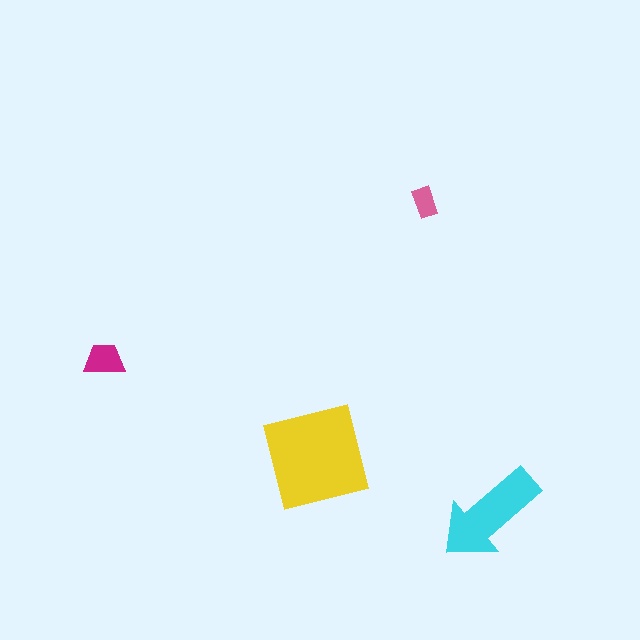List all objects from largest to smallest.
The yellow square, the cyan arrow, the magenta trapezoid, the pink rectangle.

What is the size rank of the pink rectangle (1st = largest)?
4th.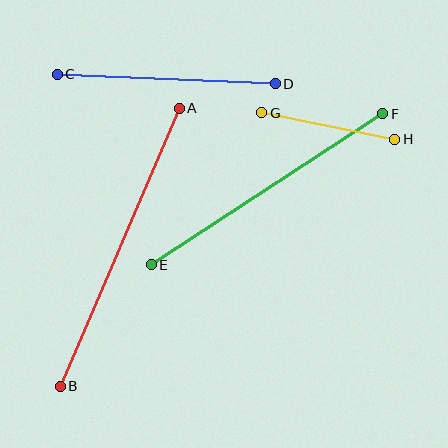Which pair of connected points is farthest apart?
Points A and B are farthest apart.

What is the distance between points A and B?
The distance is approximately 302 pixels.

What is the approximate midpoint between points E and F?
The midpoint is at approximately (267, 189) pixels.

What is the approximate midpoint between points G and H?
The midpoint is at approximately (328, 126) pixels.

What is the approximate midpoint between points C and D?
The midpoint is at approximately (166, 79) pixels.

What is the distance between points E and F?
The distance is approximately 277 pixels.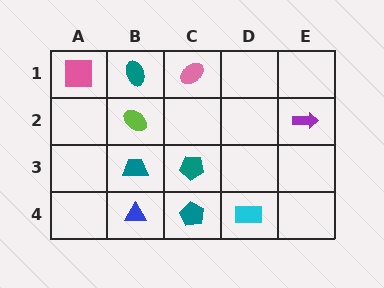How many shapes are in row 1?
3 shapes.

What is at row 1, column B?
A teal ellipse.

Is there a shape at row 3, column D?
No, that cell is empty.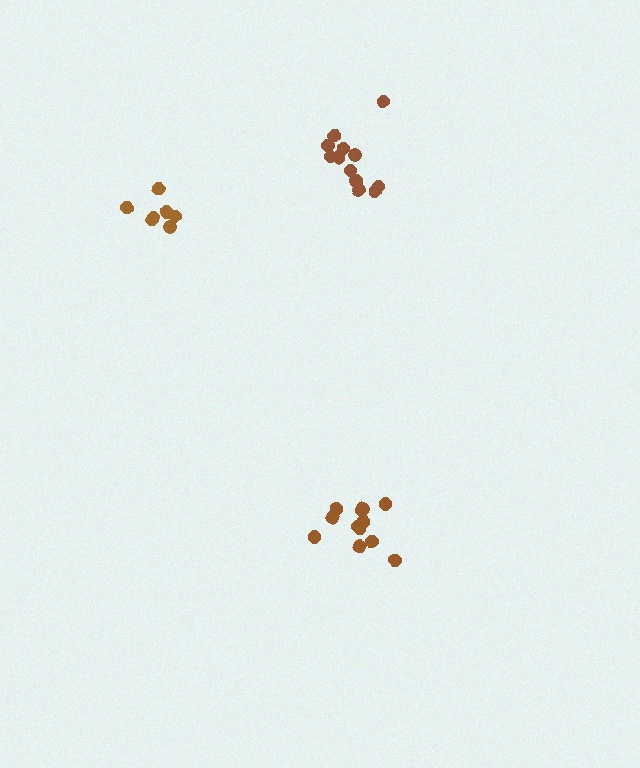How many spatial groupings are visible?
There are 3 spatial groupings.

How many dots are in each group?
Group 1: 12 dots, Group 2: 13 dots, Group 3: 7 dots (32 total).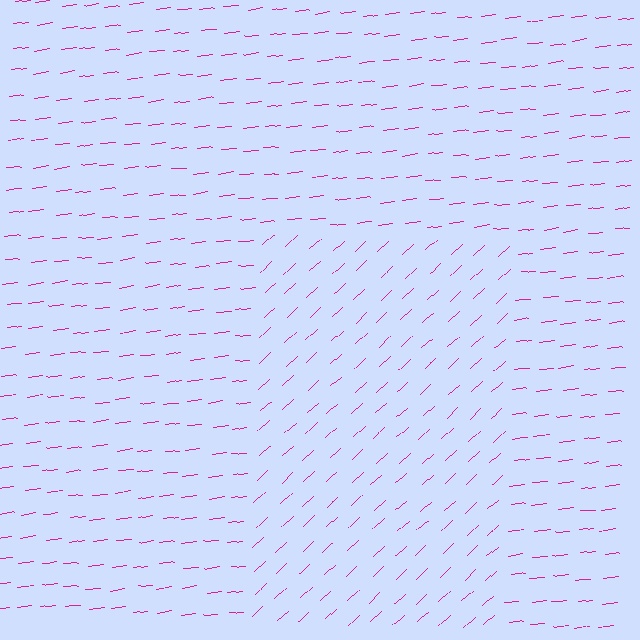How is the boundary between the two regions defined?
The boundary is defined purely by a change in line orientation (approximately 36 degrees difference). All lines are the same color and thickness.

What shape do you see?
I see a rectangle.